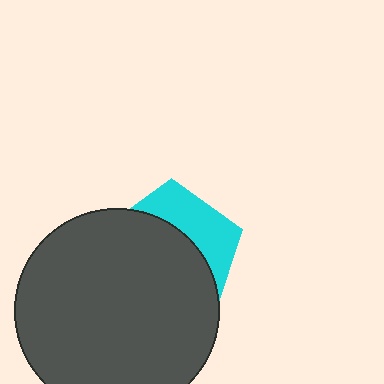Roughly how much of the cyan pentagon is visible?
A small part of it is visible (roughly 34%).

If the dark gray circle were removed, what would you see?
You would see the complete cyan pentagon.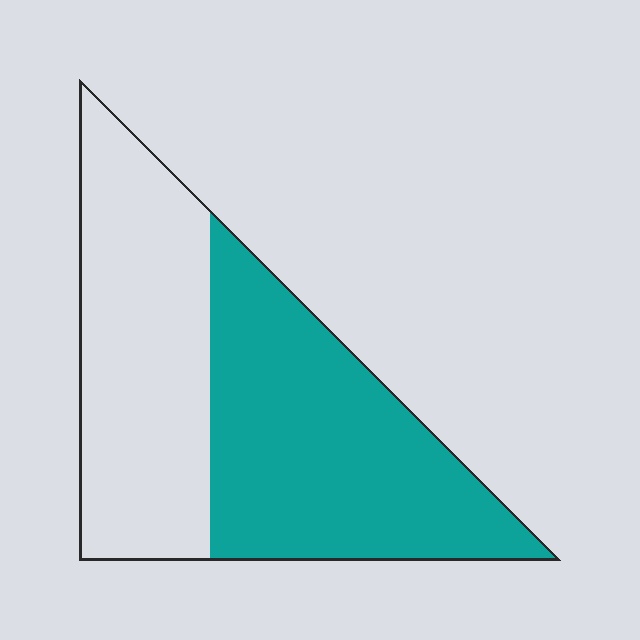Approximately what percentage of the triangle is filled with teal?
Approximately 55%.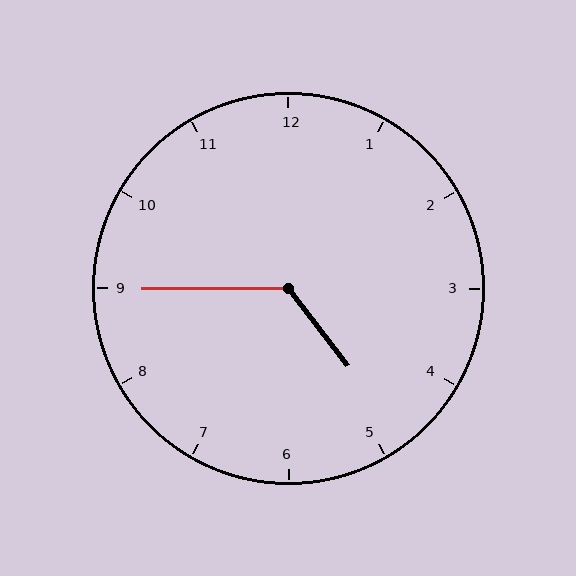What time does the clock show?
4:45.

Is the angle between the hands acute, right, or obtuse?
It is obtuse.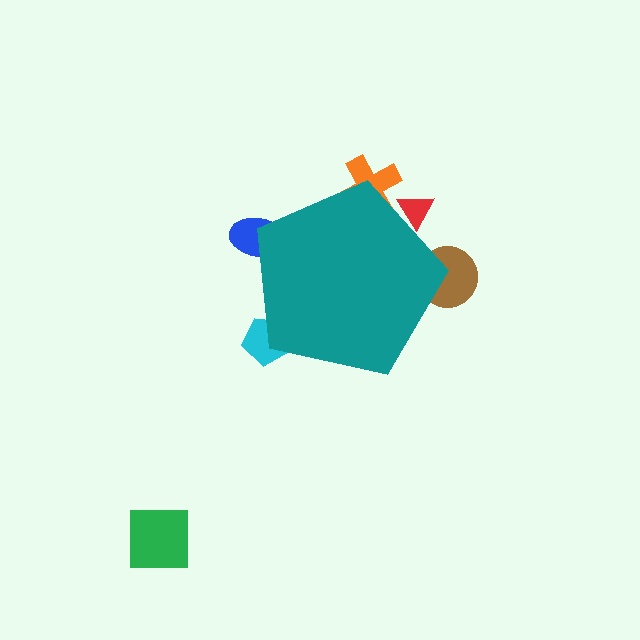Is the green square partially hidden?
No, the green square is fully visible.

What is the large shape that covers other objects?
A teal pentagon.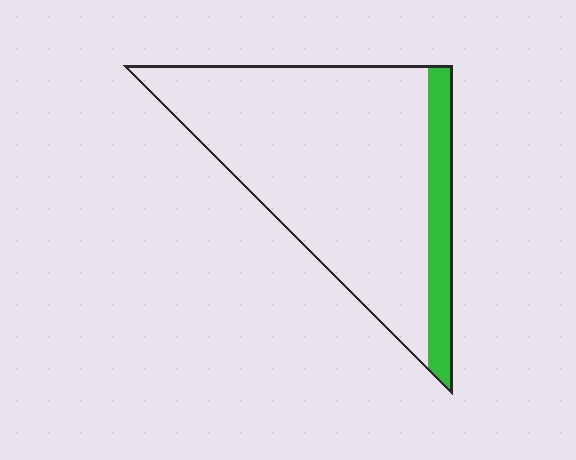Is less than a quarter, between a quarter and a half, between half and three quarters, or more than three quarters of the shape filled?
Less than a quarter.